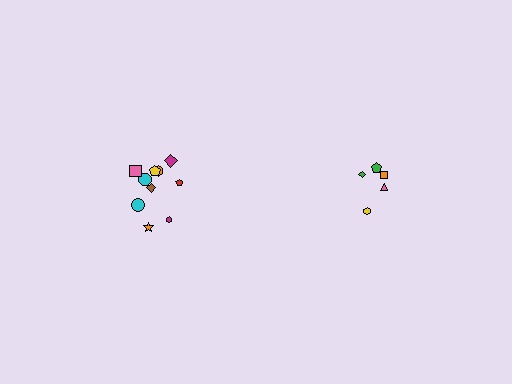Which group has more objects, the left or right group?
The left group.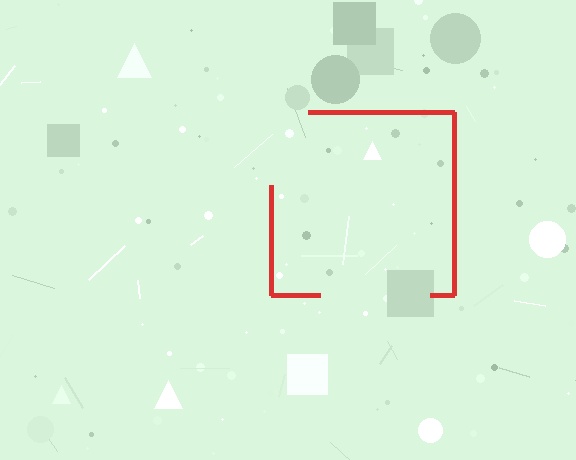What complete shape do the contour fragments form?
The contour fragments form a square.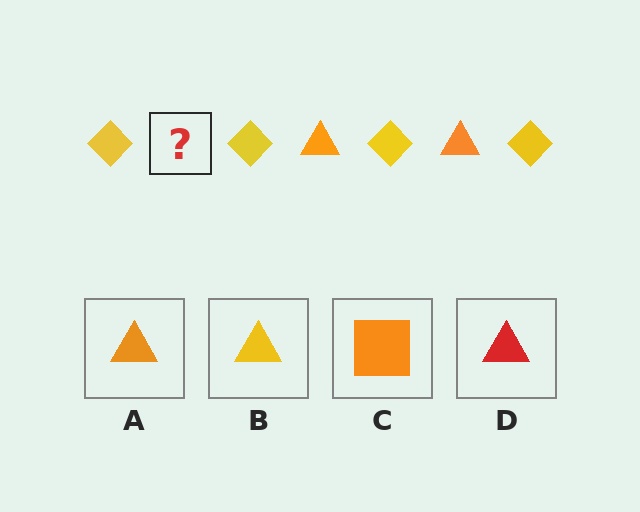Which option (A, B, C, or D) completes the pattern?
A.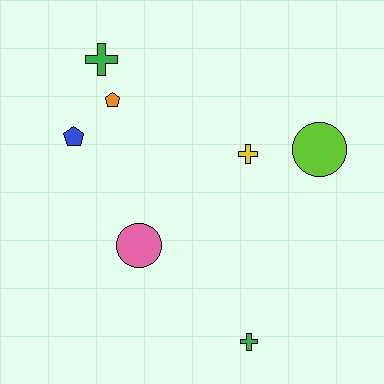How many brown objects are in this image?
There are no brown objects.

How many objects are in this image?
There are 7 objects.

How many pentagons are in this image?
There are 2 pentagons.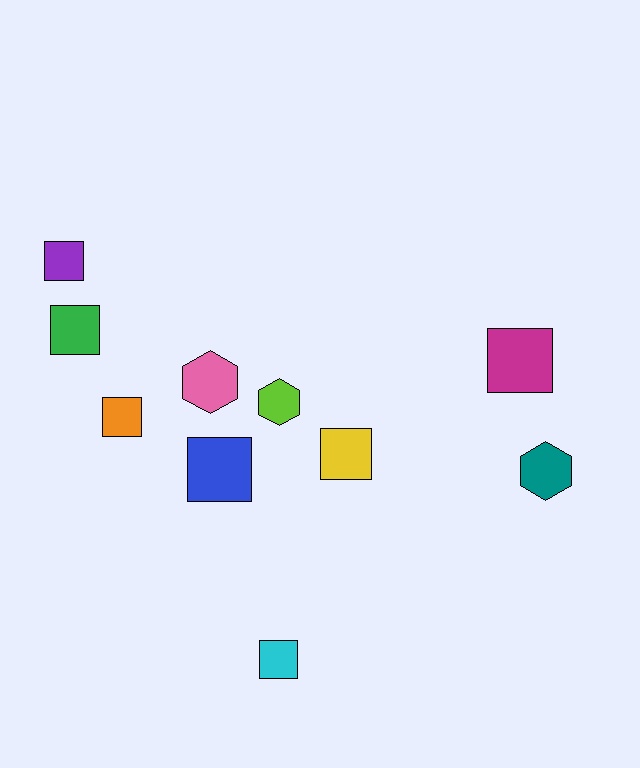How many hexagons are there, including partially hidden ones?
There are 3 hexagons.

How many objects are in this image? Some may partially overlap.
There are 10 objects.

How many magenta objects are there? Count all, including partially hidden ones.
There is 1 magenta object.